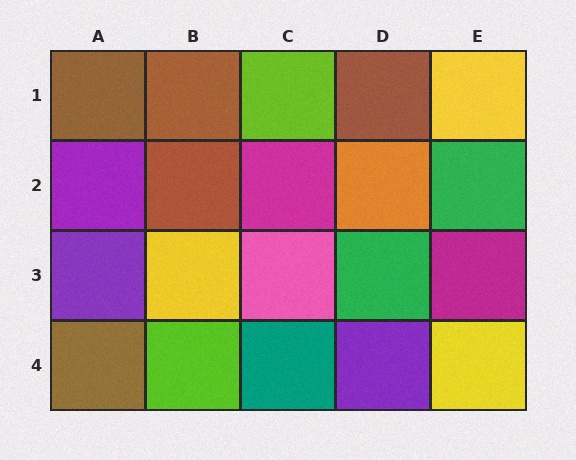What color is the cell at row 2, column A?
Purple.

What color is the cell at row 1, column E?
Yellow.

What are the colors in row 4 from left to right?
Brown, lime, teal, purple, yellow.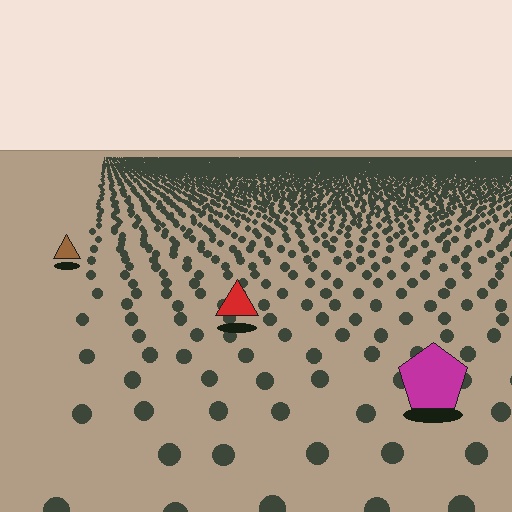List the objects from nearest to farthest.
From nearest to farthest: the magenta pentagon, the red triangle, the brown triangle.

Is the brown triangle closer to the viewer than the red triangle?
No. The red triangle is closer — you can tell from the texture gradient: the ground texture is coarser near it.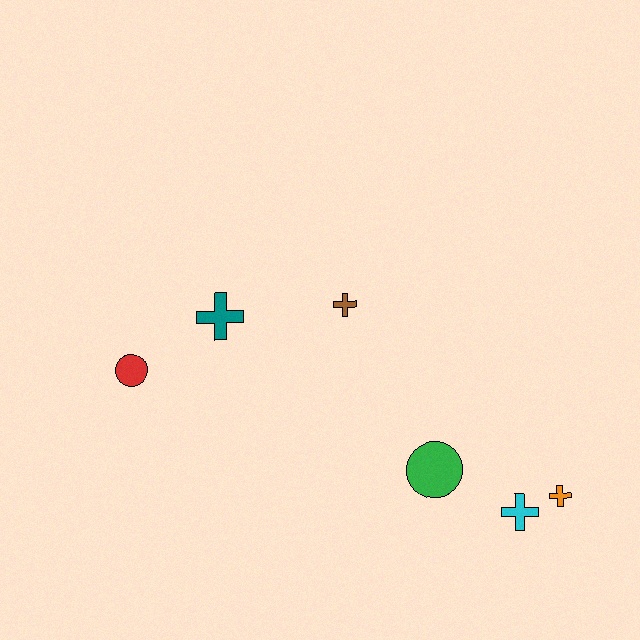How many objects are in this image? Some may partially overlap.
There are 6 objects.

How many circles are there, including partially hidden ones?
There are 2 circles.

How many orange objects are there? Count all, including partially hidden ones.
There is 1 orange object.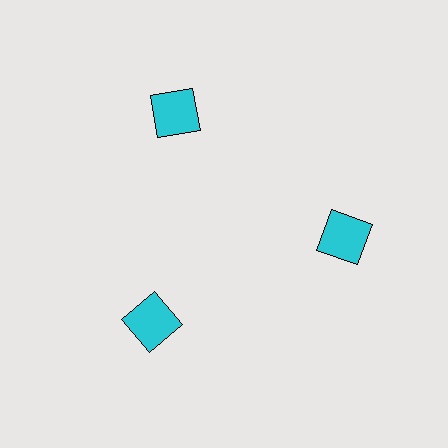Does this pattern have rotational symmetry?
Yes, this pattern has 3-fold rotational symmetry. It looks the same after rotating 120 degrees around the center.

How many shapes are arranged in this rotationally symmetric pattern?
There are 3 shapes, arranged in 3 groups of 1.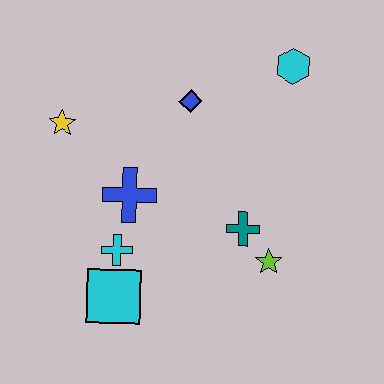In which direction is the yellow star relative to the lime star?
The yellow star is to the left of the lime star.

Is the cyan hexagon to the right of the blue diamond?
Yes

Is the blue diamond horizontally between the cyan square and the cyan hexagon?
Yes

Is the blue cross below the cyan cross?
No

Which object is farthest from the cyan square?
The cyan hexagon is farthest from the cyan square.